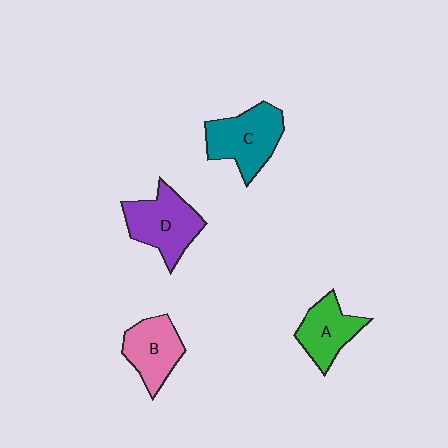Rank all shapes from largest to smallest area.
From largest to smallest: C (teal), D (purple), B (pink), A (green).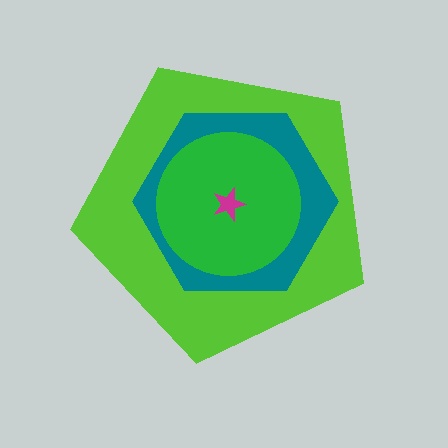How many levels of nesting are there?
4.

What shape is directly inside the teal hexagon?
The green circle.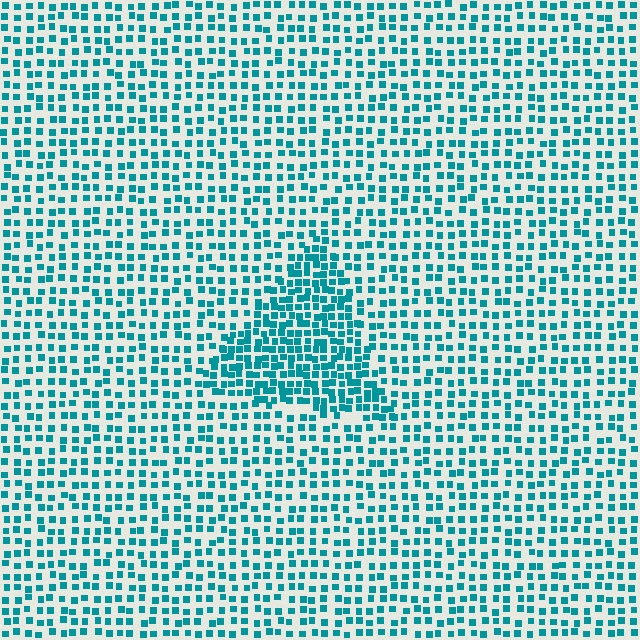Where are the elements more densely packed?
The elements are more densely packed inside the triangle boundary.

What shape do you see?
I see a triangle.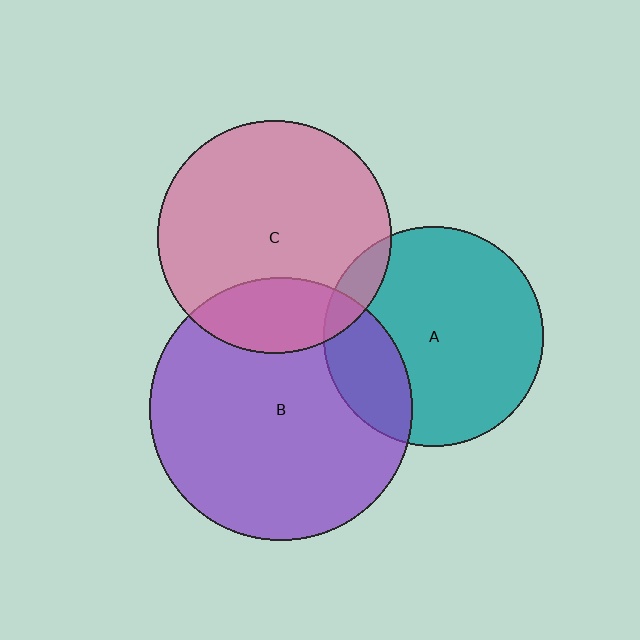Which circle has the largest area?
Circle B (purple).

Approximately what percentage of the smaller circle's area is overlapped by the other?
Approximately 20%.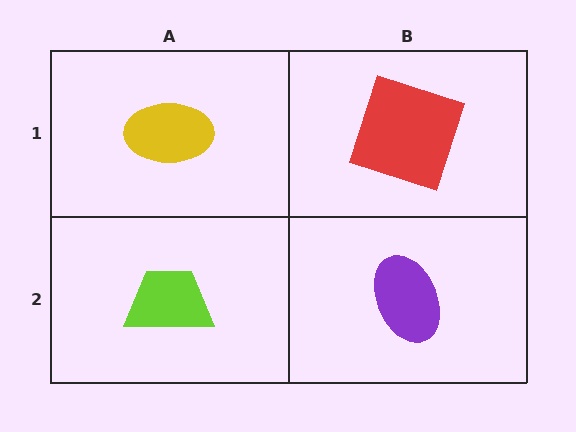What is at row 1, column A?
A yellow ellipse.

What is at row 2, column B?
A purple ellipse.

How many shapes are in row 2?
2 shapes.